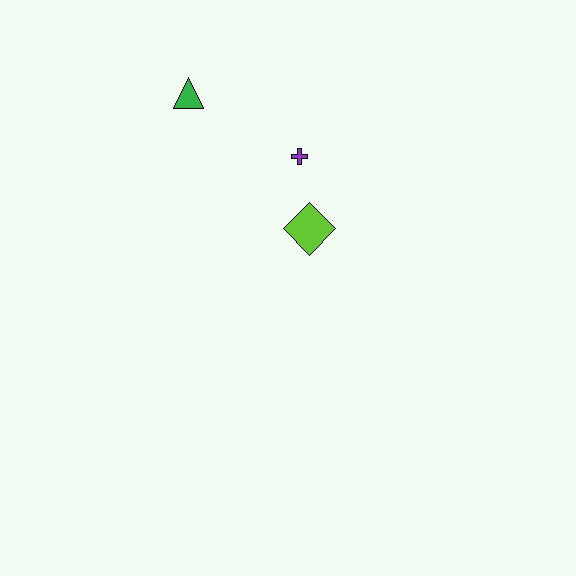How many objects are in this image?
There are 3 objects.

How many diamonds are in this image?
There is 1 diamond.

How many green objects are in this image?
There is 1 green object.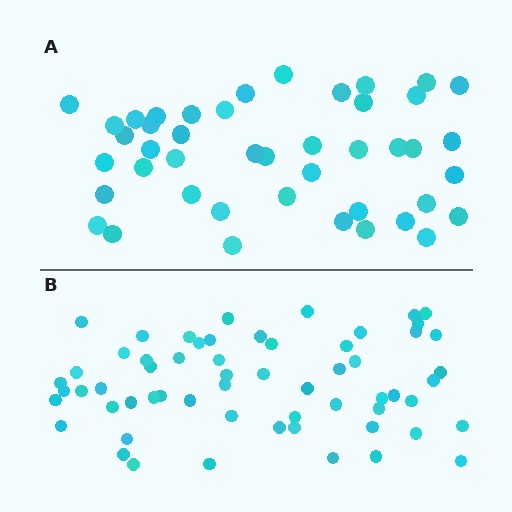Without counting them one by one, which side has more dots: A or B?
Region B (the bottom region) has more dots.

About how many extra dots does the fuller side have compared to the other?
Region B has approximately 15 more dots than region A.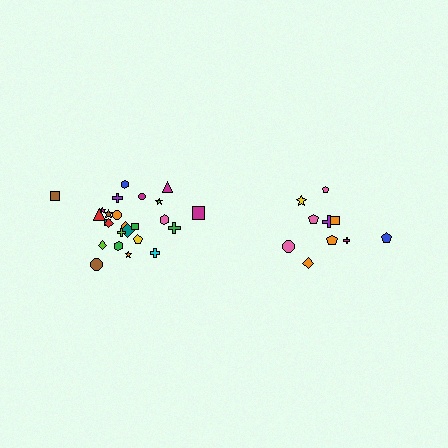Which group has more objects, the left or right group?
The left group.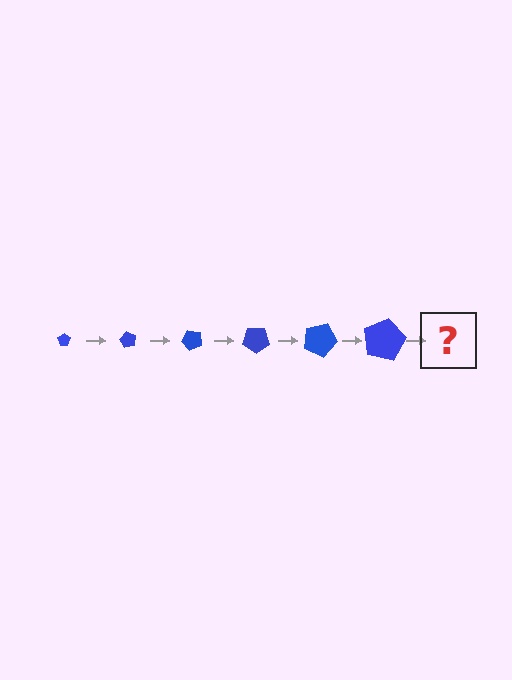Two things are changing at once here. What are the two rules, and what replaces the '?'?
The two rules are that the pentagon grows larger each step and it rotates 60 degrees each step. The '?' should be a pentagon, larger than the previous one and rotated 360 degrees from the start.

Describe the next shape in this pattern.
It should be a pentagon, larger than the previous one and rotated 360 degrees from the start.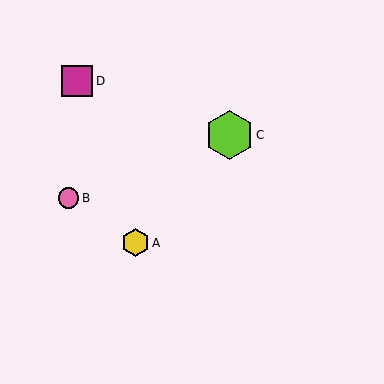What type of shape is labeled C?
Shape C is a lime hexagon.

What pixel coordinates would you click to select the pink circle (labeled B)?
Click at (68, 198) to select the pink circle B.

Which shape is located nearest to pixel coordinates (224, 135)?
The lime hexagon (labeled C) at (229, 135) is nearest to that location.